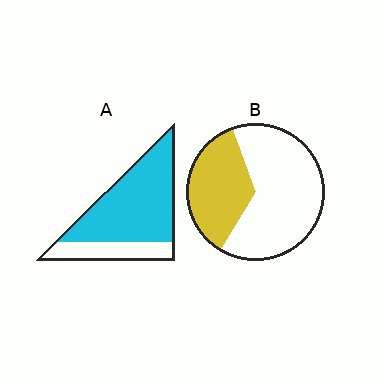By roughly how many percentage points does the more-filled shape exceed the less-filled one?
By roughly 40 percentage points (A over B).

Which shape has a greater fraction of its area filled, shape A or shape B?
Shape A.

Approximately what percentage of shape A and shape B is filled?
A is approximately 75% and B is approximately 35%.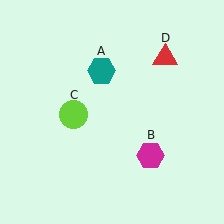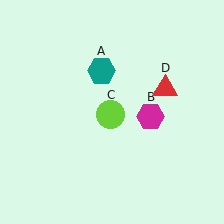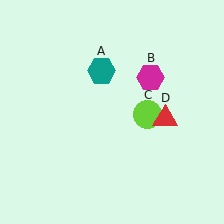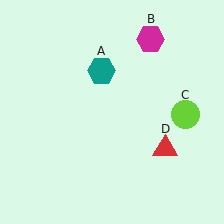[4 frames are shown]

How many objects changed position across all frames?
3 objects changed position: magenta hexagon (object B), lime circle (object C), red triangle (object D).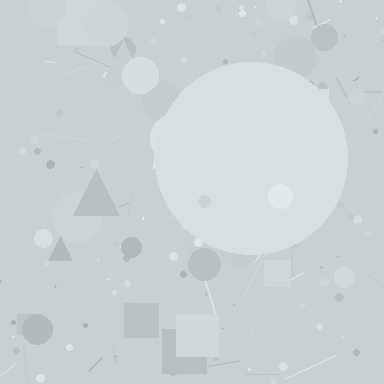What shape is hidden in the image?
A circle is hidden in the image.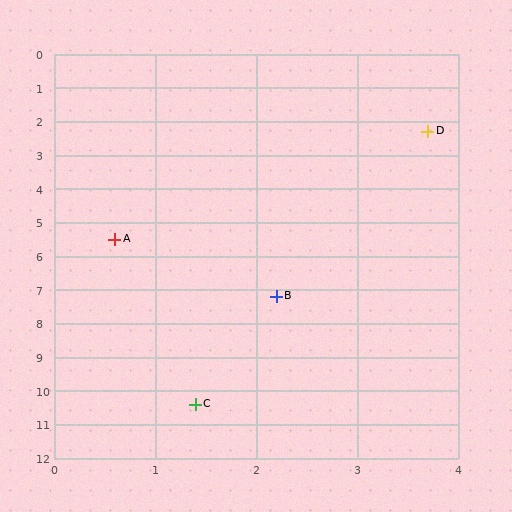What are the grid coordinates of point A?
Point A is at approximately (0.6, 5.5).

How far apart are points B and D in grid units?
Points B and D are about 5.1 grid units apart.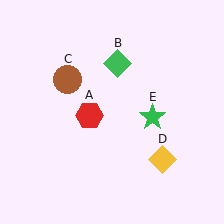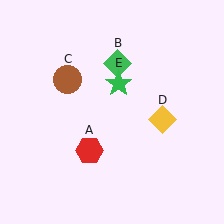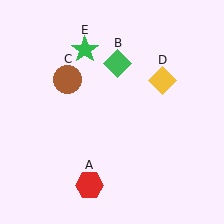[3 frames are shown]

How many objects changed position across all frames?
3 objects changed position: red hexagon (object A), yellow diamond (object D), green star (object E).